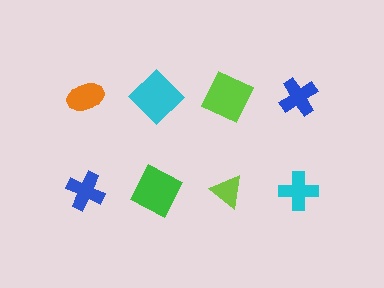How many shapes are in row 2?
4 shapes.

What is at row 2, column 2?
A green square.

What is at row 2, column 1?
A blue cross.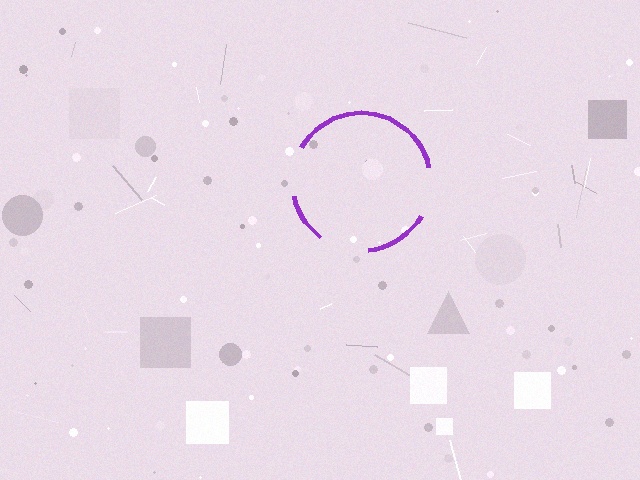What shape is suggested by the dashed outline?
The dashed outline suggests a circle.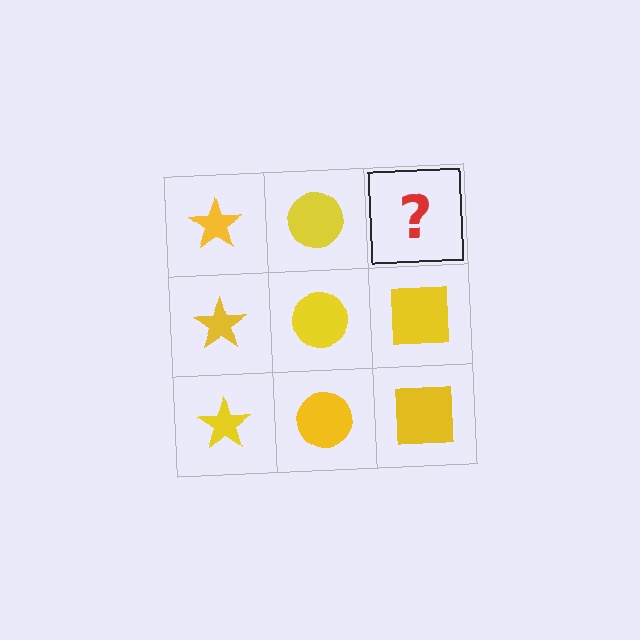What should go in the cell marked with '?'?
The missing cell should contain a yellow square.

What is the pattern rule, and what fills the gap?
The rule is that each column has a consistent shape. The gap should be filled with a yellow square.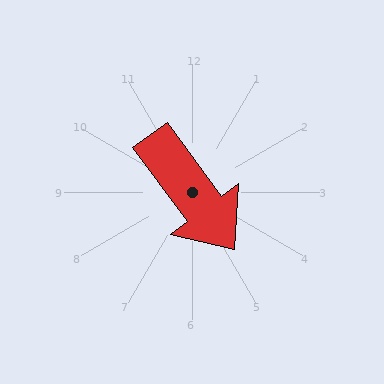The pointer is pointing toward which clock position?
Roughly 5 o'clock.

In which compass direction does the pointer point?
Southeast.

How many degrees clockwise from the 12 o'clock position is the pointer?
Approximately 144 degrees.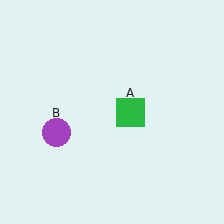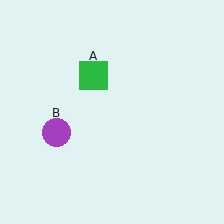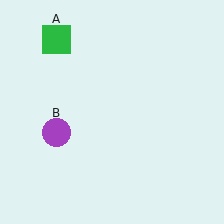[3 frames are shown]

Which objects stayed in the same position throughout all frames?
Purple circle (object B) remained stationary.